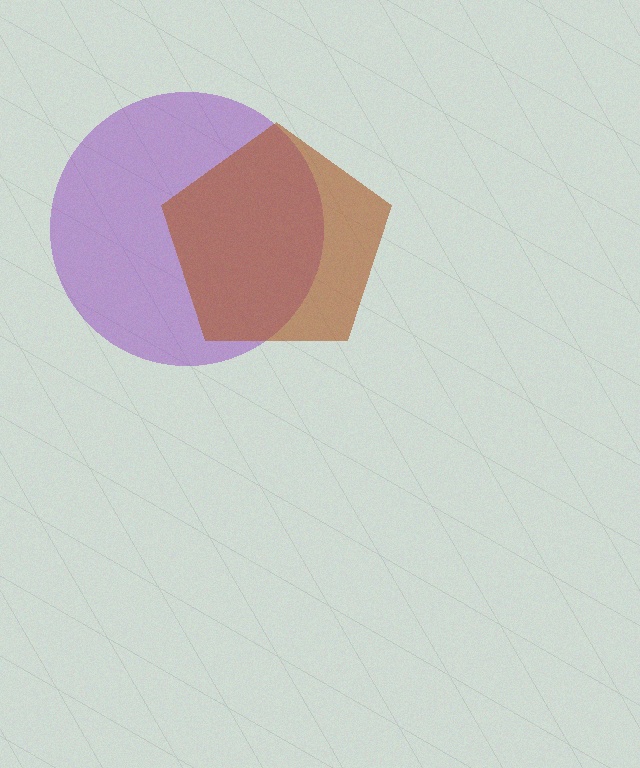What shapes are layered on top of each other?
The layered shapes are: a purple circle, a brown pentagon.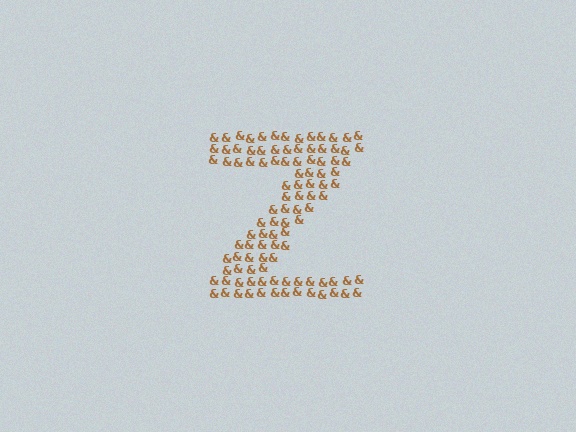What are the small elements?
The small elements are ampersands.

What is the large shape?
The large shape is the letter Z.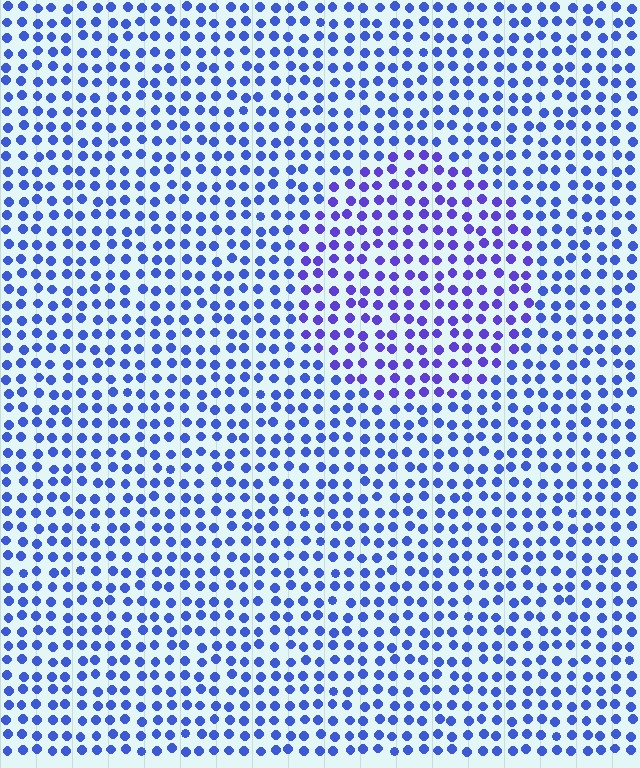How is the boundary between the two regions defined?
The boundary is defined purely by a slight shift in hue (about 25 degrees). Spacing, size, and orientation are identical on both sides.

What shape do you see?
I see a circle.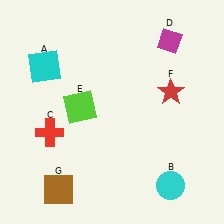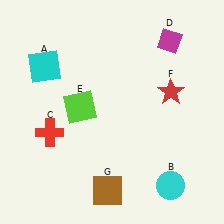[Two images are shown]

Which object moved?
The brown square (G) moved right.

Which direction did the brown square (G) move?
The brown square (G) moved right.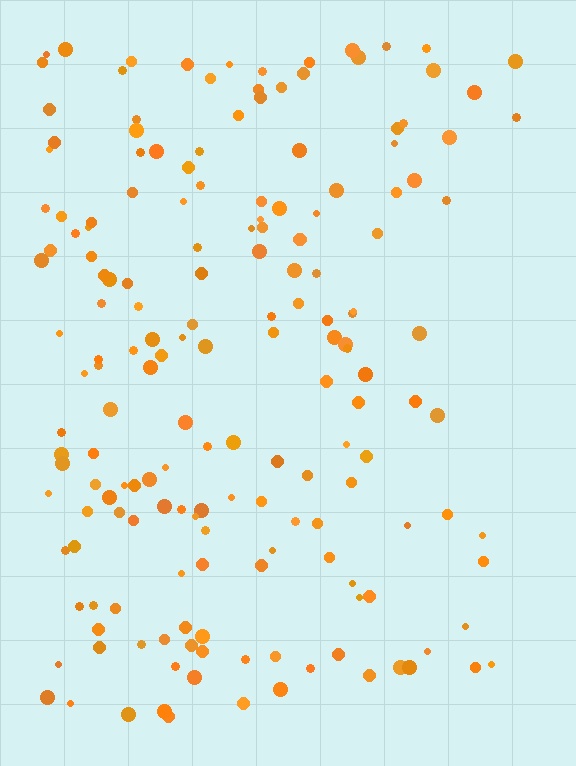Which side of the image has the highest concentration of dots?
The left.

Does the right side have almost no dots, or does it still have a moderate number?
Still a moderate number, just noticeably fewer than the left.